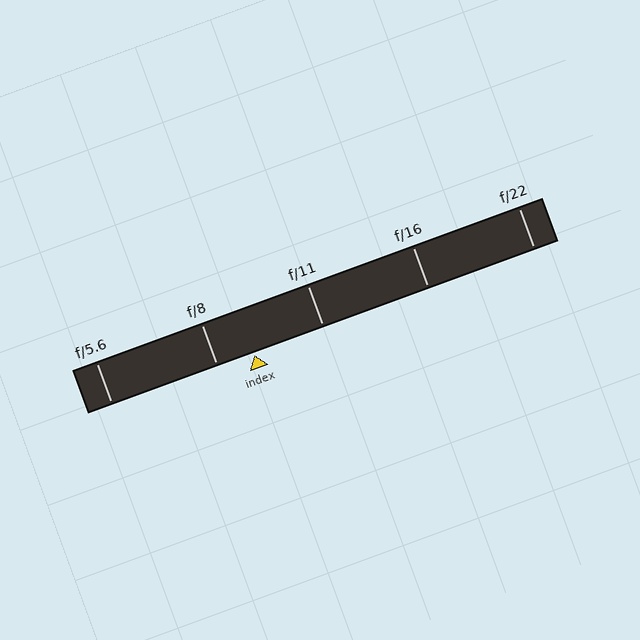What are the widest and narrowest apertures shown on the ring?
The widest aperture shown is f/5.6 and the narrowest is f/22.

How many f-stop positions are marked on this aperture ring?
There are 5 f-stop positions marked.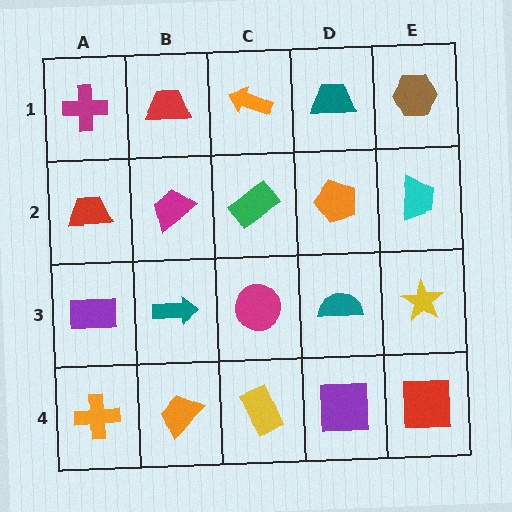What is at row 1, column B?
A red trapezoid.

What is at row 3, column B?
A teal arrow.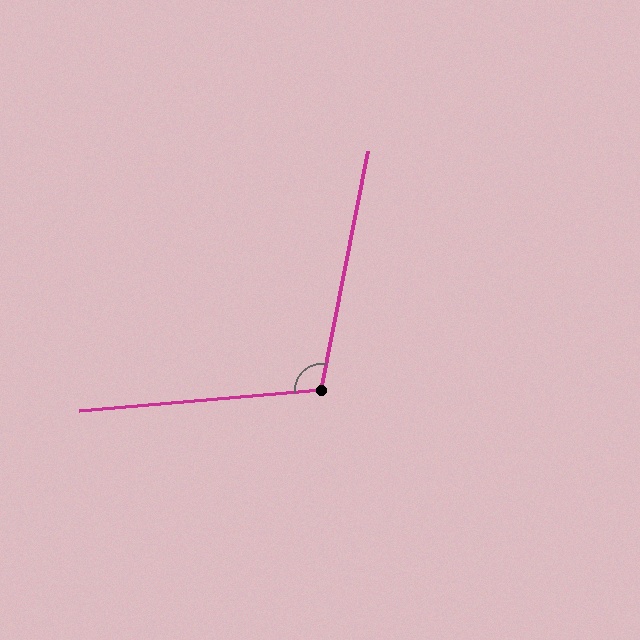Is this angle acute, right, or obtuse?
It is obtuse.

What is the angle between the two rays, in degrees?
Approximately 106 degrees.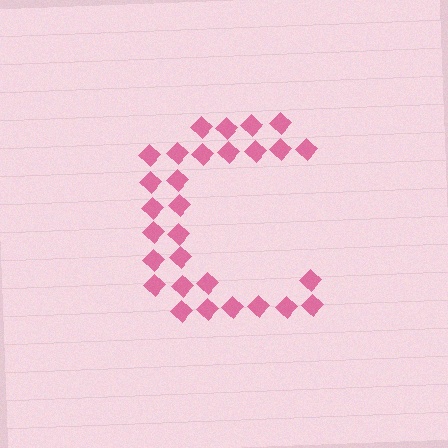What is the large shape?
The large shape is the letter C.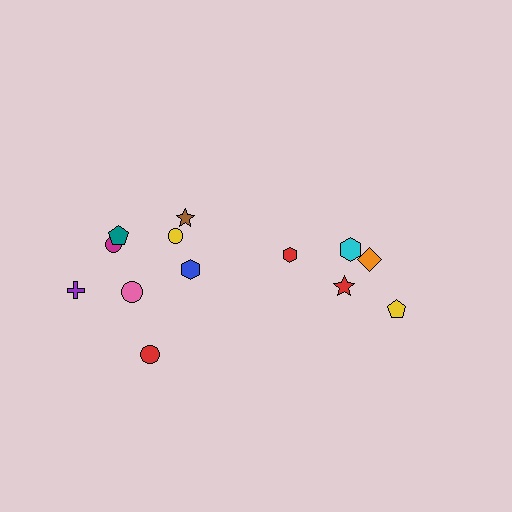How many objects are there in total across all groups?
There are 13 objects.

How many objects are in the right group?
There are 5 objects.